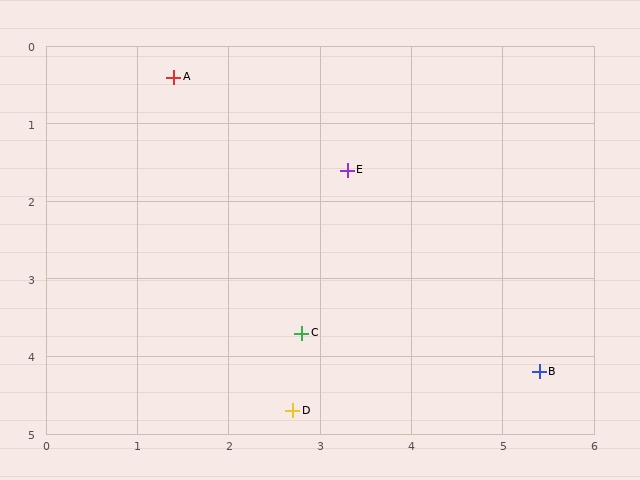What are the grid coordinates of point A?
Point A is at approximately (1.4, 0.4).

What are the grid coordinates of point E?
Point E is at approximately (3.3, 1.6).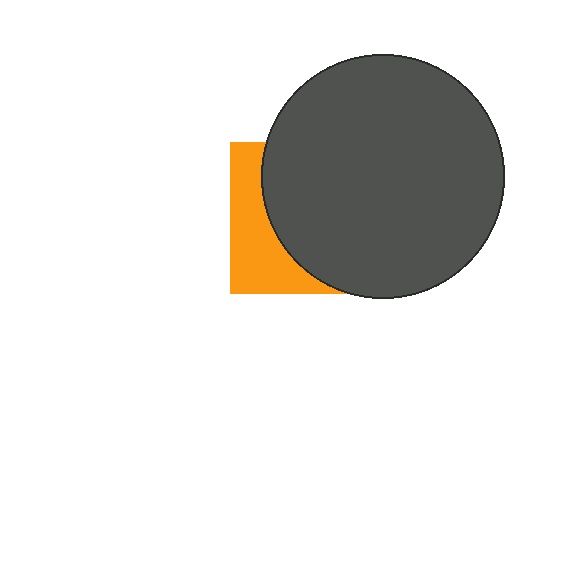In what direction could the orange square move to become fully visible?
The orange square could move left. That would shift it out from behind the dark gray circle entirely.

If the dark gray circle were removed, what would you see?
You would see the complete orange square.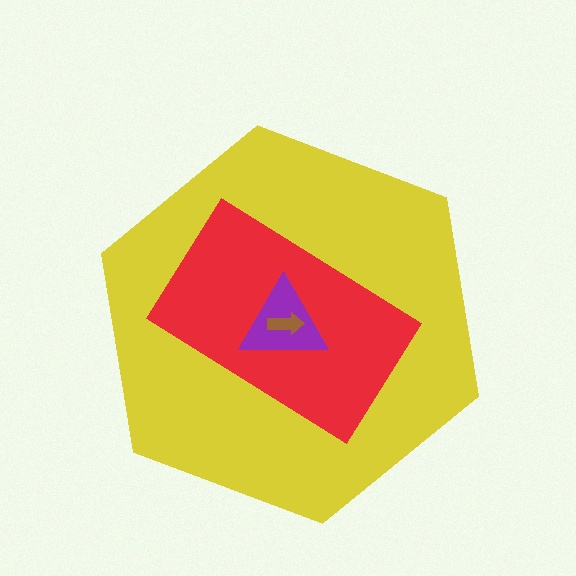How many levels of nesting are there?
4.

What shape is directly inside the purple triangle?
The brown arrow.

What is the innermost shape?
The brown arrow.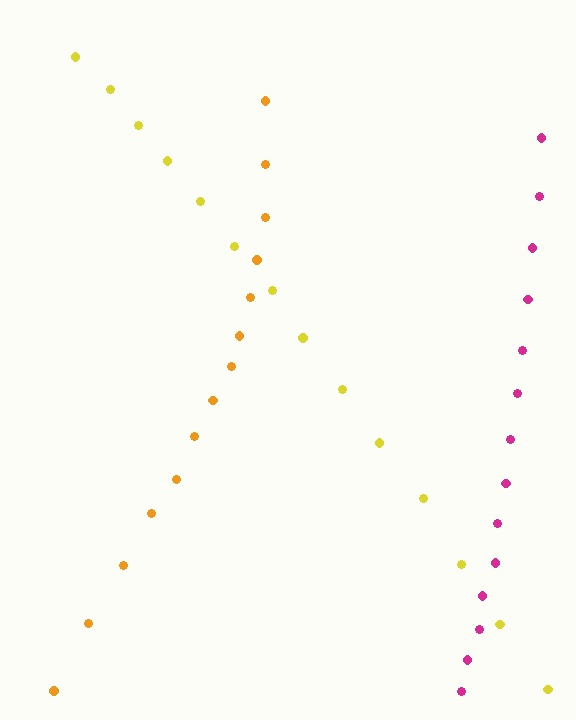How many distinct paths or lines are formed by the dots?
There are 3 distinct paths.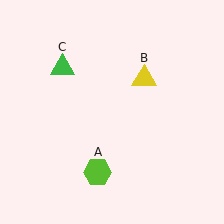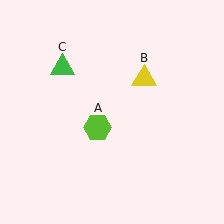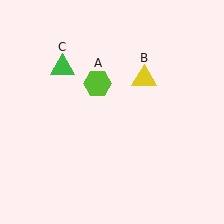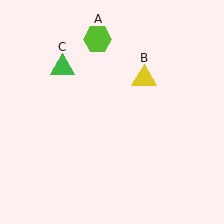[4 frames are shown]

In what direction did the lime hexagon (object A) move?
The lime hexagon (object A) moved up.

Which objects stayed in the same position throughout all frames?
Yellow triangle (object B) and green triangle (object C) remained stationary.